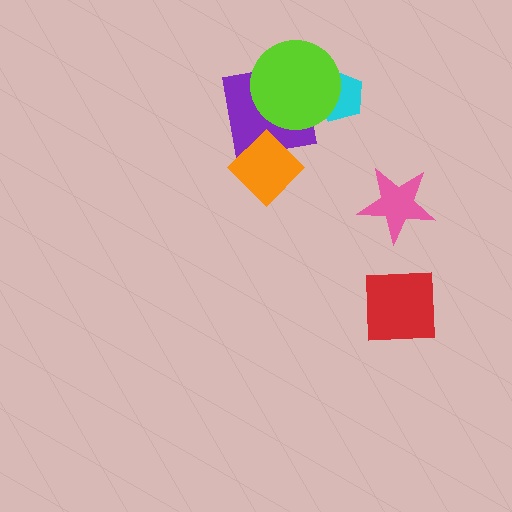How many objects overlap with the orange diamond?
1 object overlaps with the orange diamond.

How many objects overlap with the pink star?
0 objects overlap with the pink star.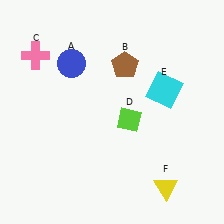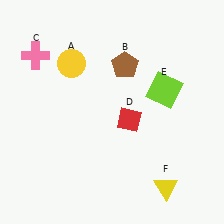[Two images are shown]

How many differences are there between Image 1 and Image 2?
There are 3 differences between the two images.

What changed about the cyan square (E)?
In Image 1, E is cyan. In Image 2, it changed to lime.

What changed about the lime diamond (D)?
In Image 1, D is lime. In Image 2, it changed to red.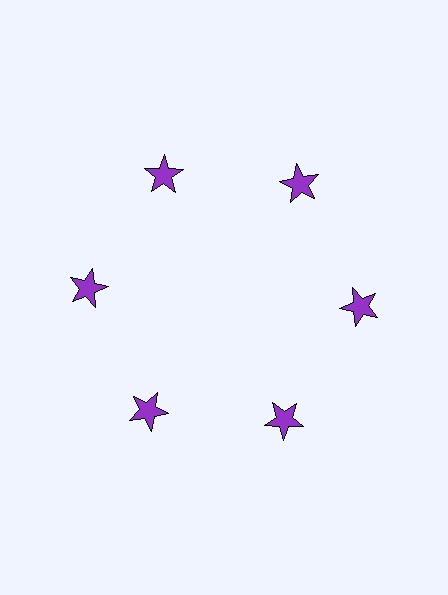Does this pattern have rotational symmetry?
Yes, this pattern has 6-fold rotational symmetry. It looks the same after rotating 60 degrees around the center.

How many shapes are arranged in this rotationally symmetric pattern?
There are 6 shapes, arranged in 6 groups of 1.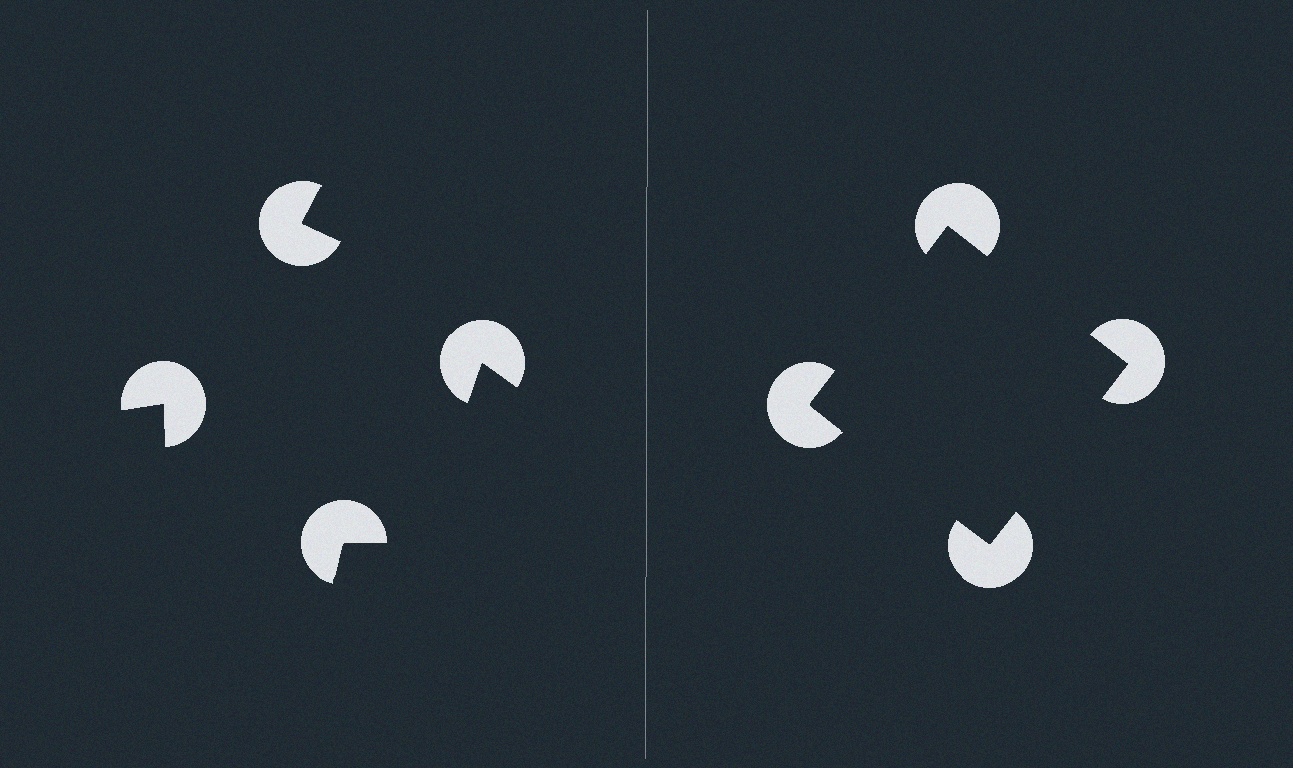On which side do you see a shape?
An illusory square appears on the right side. On the left side the wedge cuts are rotated, so no coherent shape forms.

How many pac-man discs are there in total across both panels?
8 — 4 on each side.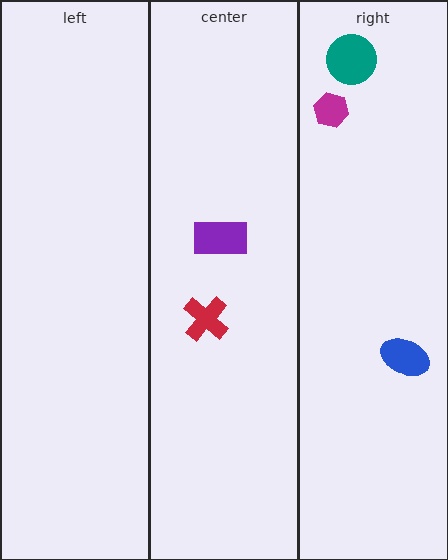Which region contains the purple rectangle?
The center region.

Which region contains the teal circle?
The right region.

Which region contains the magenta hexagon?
The right region.